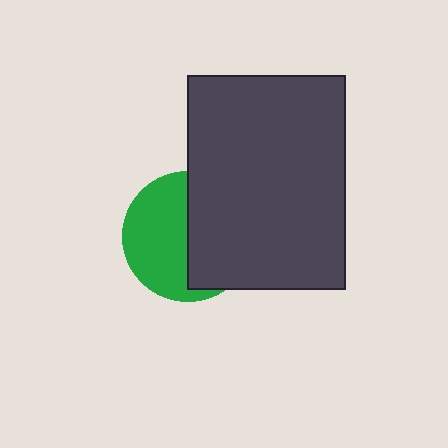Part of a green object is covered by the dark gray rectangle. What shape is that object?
It is a circle.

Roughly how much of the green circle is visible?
About half of it is visible (roughly 52%).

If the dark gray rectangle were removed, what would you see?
You would see the complete green circle.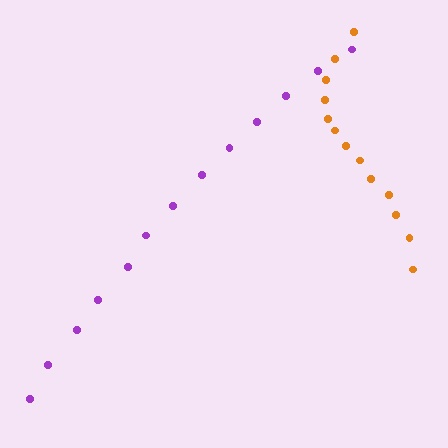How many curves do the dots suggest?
There are 2 distinct paths.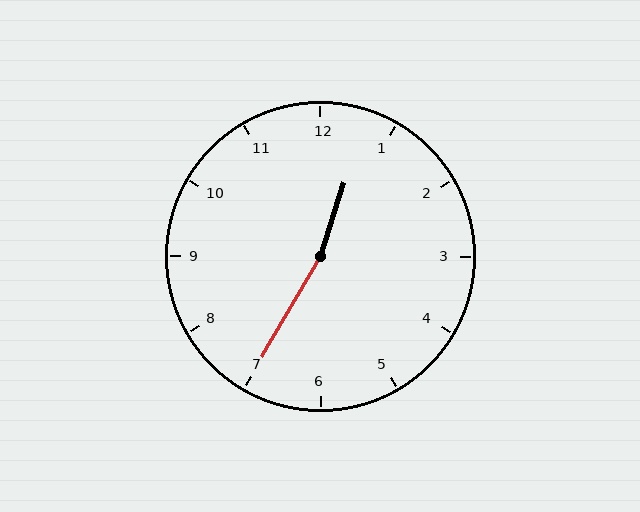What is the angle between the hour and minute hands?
Approximately 168 degrees.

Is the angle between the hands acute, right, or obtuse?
It is obtuse.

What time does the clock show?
12:35.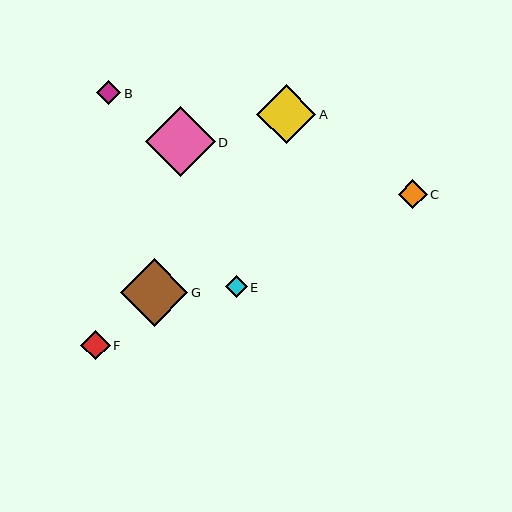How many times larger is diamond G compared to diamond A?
Diamond G is approximately 1.2 times the size of diamond A.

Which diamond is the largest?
Diamond D is the largest with a size of approximately 70 pixels.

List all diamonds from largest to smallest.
From largest to smallest: D, G, A, F, C, B, E.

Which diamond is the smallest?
Diamond E is the smallest with a size of approximately 22 pixels.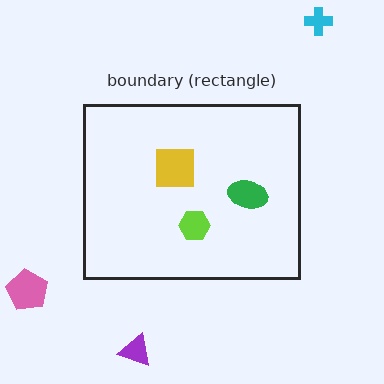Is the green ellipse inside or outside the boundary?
Inside.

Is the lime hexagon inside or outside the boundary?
Inside.